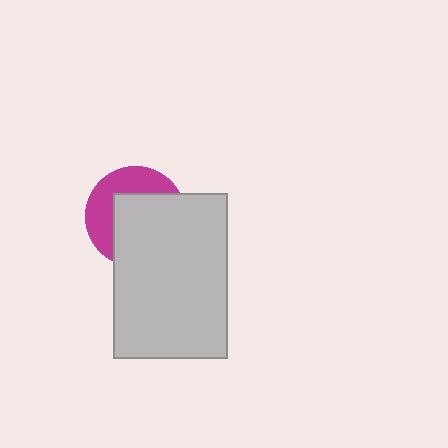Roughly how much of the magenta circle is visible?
A small part of it is visible (roughly 41%).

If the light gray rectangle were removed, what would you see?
You would see the complete magenta circle.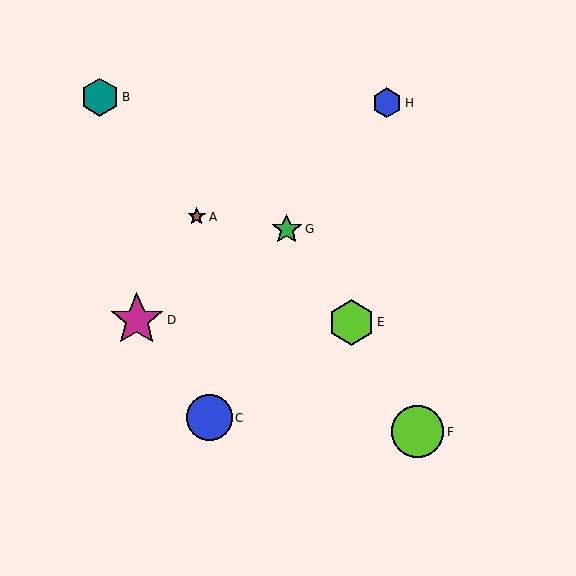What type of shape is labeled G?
Shape G is a green star.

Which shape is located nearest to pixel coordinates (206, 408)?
The blue circle (labeled C) at (209, 418) is nearest to that location.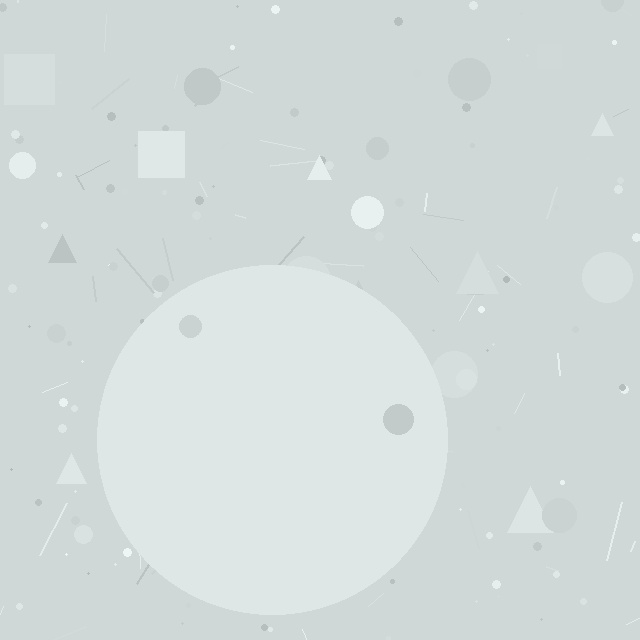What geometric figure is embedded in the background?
A circle is embedded in the background.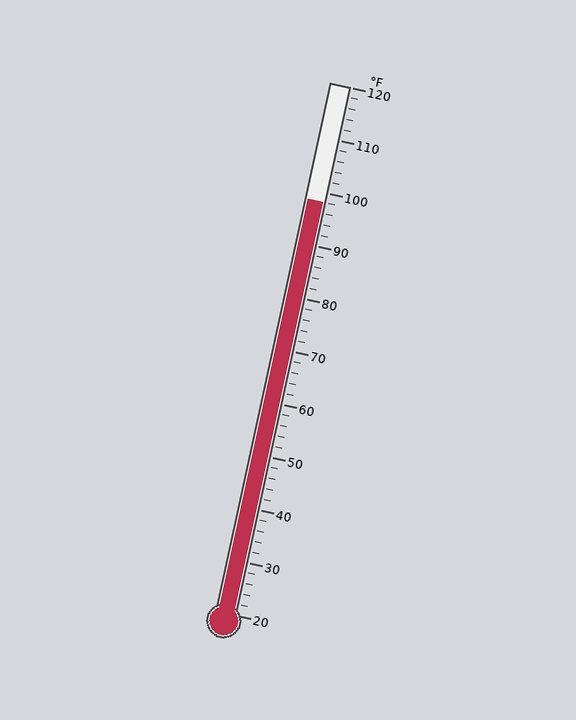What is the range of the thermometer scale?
The thermometer scale ranges from 20°F to 120°F.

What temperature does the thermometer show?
The thermometer shows approximately 98°F.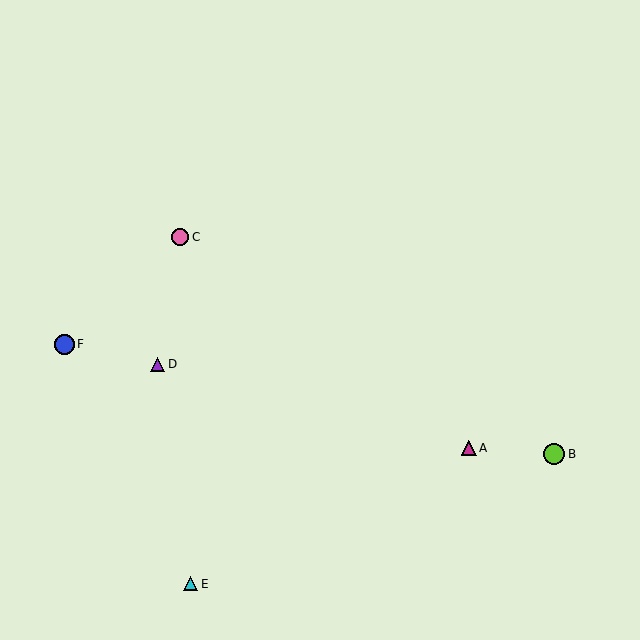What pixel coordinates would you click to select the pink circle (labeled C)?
Click at (180, 237) to select the pink circle C.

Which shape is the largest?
The lime circle (labeled B) is the largest.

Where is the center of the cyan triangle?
The center of the cyan triangle is at (191, 584).